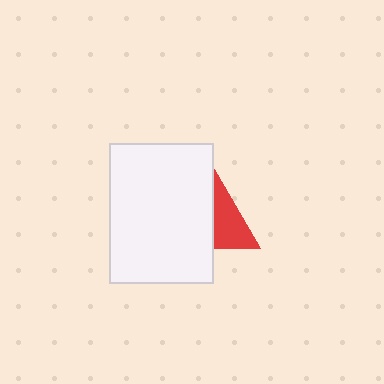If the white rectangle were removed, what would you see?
You would see the complete red triangle.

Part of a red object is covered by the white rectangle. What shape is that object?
It is a triangle.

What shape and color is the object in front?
The object in front is a white rectangle.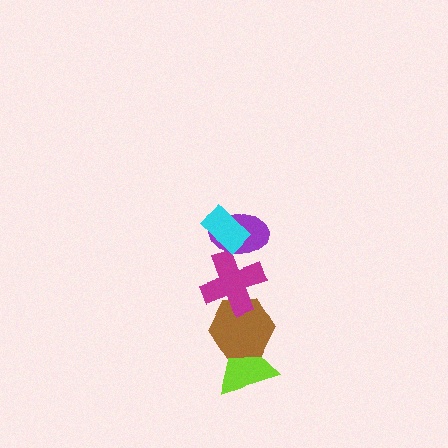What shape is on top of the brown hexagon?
The magenta cross is on top of the brown hexagon.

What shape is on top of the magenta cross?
The purple ellipse is on top of the magenta cross.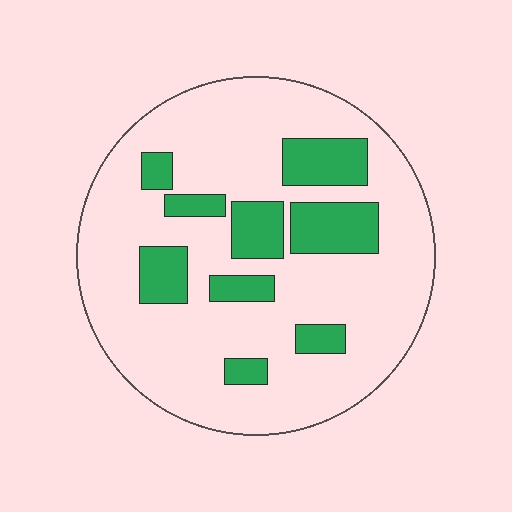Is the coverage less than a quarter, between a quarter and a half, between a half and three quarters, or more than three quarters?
Less than a quarter.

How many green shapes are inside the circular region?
9.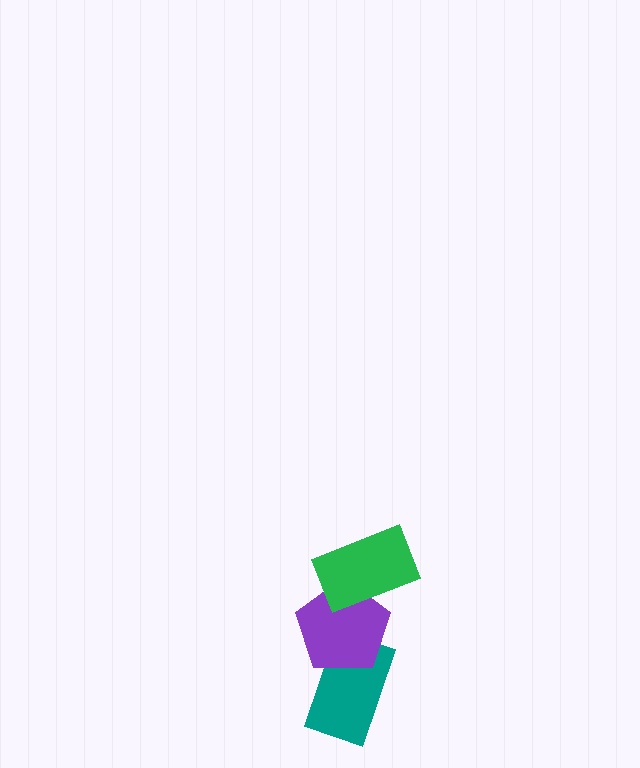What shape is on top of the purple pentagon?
The green rectangle is on top of the purple pentagon.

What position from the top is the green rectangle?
The green rectangle is 1st from the top.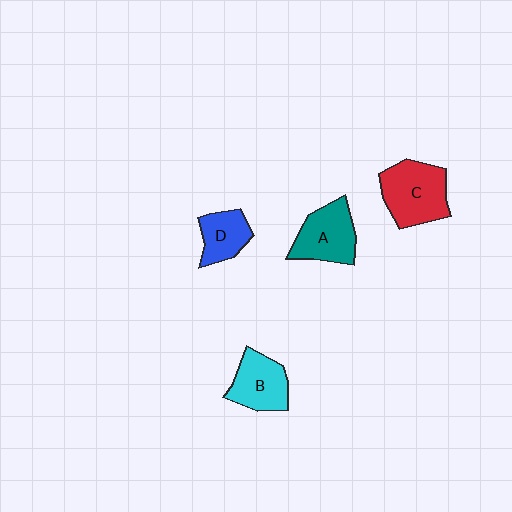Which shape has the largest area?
Shape C (red).